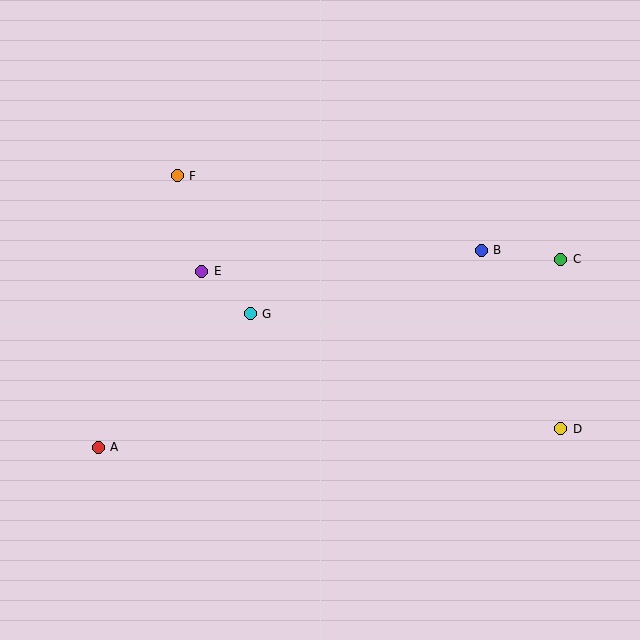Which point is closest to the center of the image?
Point G at (250, 314) is closest to the center.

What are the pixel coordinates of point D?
Point D is at (561, 429).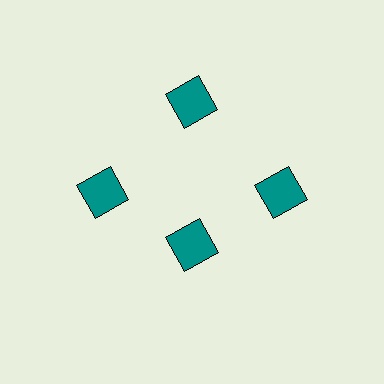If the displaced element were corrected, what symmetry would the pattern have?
It would have 4-fold rotational symmetry — the pattern would map onto itself every 90 degrees.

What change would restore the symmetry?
The symmetry would be restored by moving it outward, back onto the ring so that all 4 squares sit at equal angles and equal distance from the center.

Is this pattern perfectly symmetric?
No. The 4 teal squares are arranged in a ring, but one element near the 6 o'clock position is pulled inward toward the center, breaking the 4-fold rotational symmetry.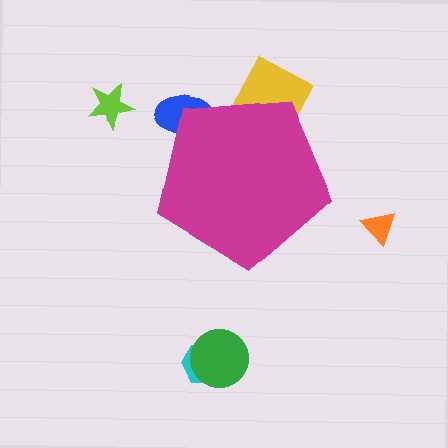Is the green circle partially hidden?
No, the green circle is fully visible.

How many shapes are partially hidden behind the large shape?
2 shapes are partially hidden.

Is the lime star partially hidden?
No, the lime star is fully visible.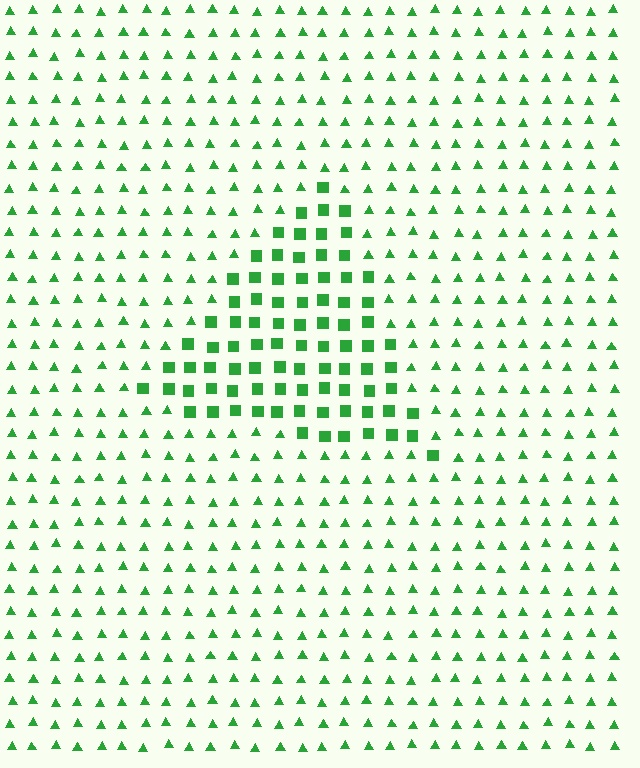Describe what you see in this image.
The image is filled with small green elements arranged in a uniform grid. A triangle-shaped region contains squares, while the surrounding area contains triangles. The boundary is defined purely by the change in element shape.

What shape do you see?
I see a triangle.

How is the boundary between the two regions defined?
The boundary is defined by a change in element shape: squares inside vs. triangles outside. All elements share the same color and spacing.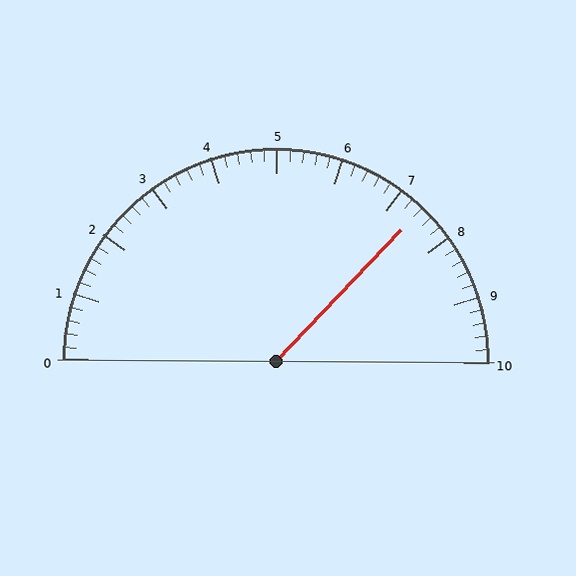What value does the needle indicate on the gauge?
The needle indicates approximately 7.4.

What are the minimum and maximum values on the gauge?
The gauge ranges from 0 to 10.